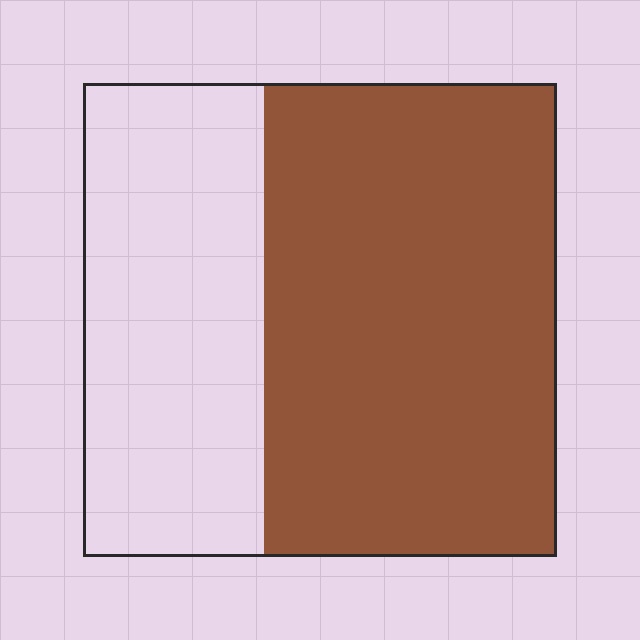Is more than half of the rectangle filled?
Yes.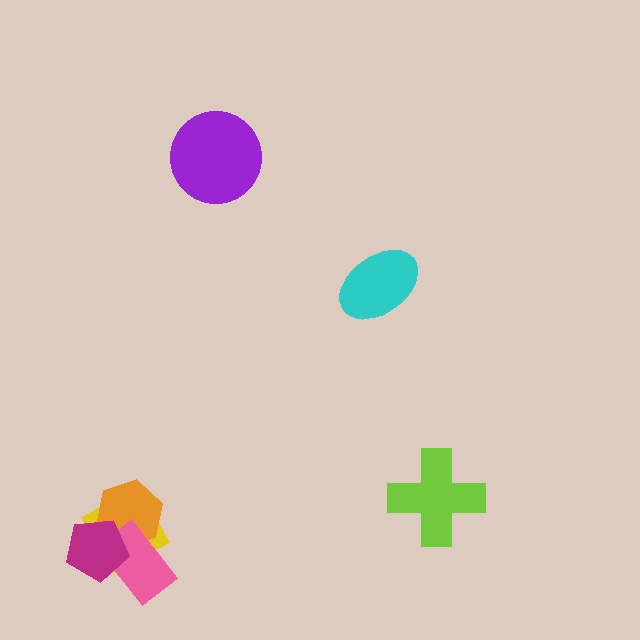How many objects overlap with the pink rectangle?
3 objects overlap with the pink rectangle.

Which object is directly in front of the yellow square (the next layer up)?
The orange hexagon is directly in front of the yellow square.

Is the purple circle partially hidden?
No, no other shape covers it.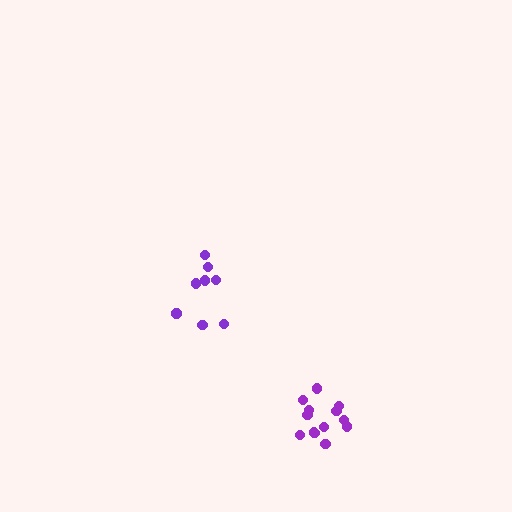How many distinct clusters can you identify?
There are 2 distinct clusters.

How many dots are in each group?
Group 1: 13 dots, Group 2: 8 dots (21 total).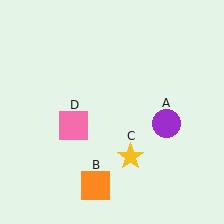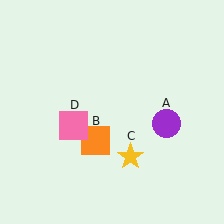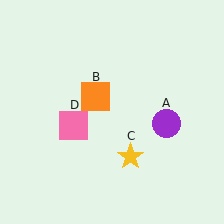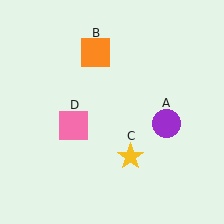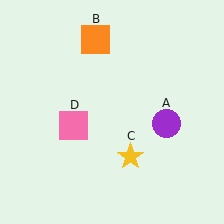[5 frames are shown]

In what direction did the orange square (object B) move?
The orange square (object B) moved up.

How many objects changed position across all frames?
1 object changed position: orange square (object B).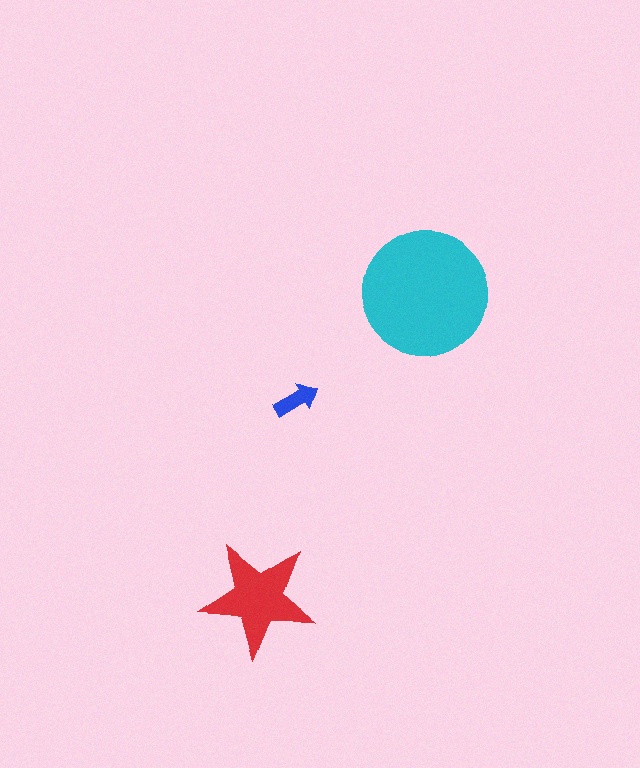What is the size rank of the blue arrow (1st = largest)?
3rd.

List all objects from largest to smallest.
The cyan circle, the red star, the blue arrow.